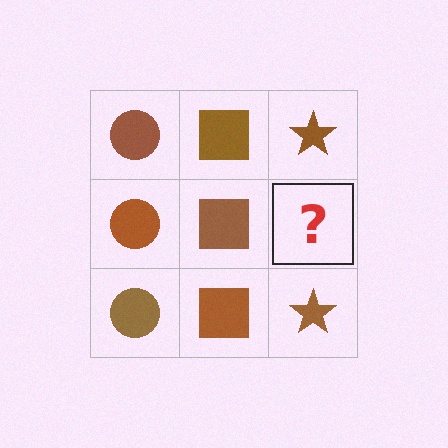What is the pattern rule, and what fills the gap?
The rule is that each column has a consistent shape. The gap should be filled with a brown star.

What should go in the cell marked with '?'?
The missing cell should contain a brown star.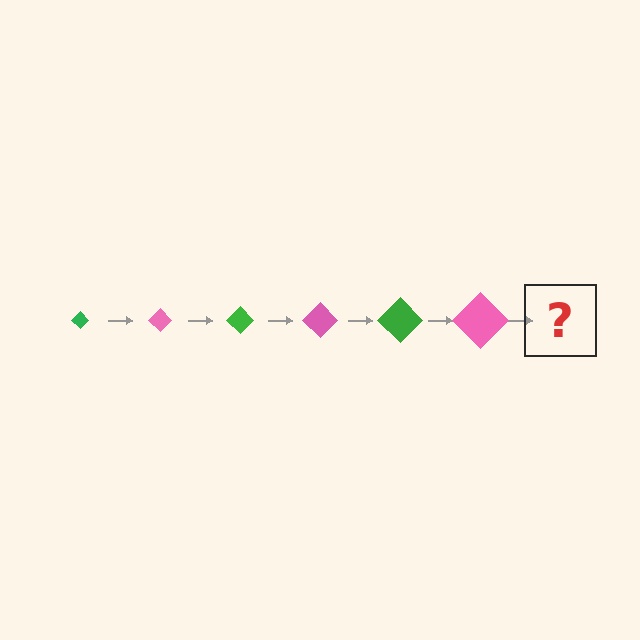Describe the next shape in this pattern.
It should be a green diamond, larger than the previous one.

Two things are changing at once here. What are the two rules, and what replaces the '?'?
The two rules are that the diamond grows larger each step and the color cycles through green and pink. The '?' should be a green diamond, larger than the previous one.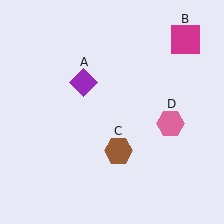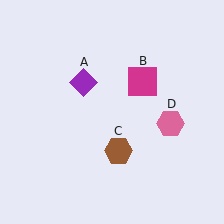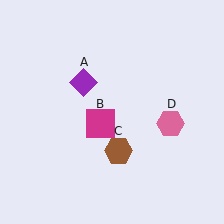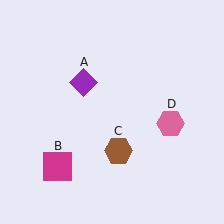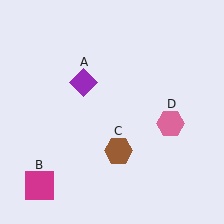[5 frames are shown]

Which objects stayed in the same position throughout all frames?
Purple diamond (object A) and brown hexagon (object C) and pink hexagon (object D) remained stationary.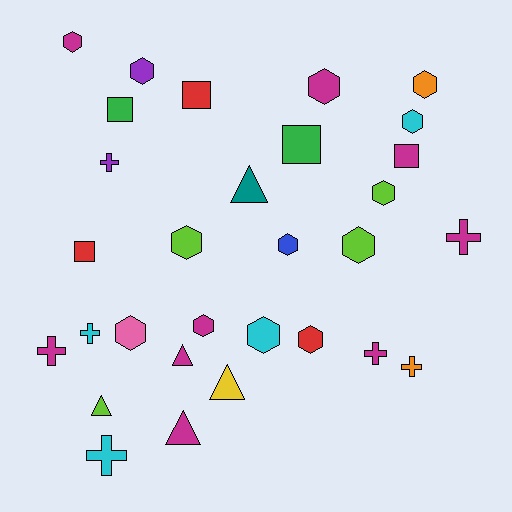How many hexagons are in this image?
There are 13 hexagons.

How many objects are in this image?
There are 30 objects.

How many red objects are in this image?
There are 3 red objects.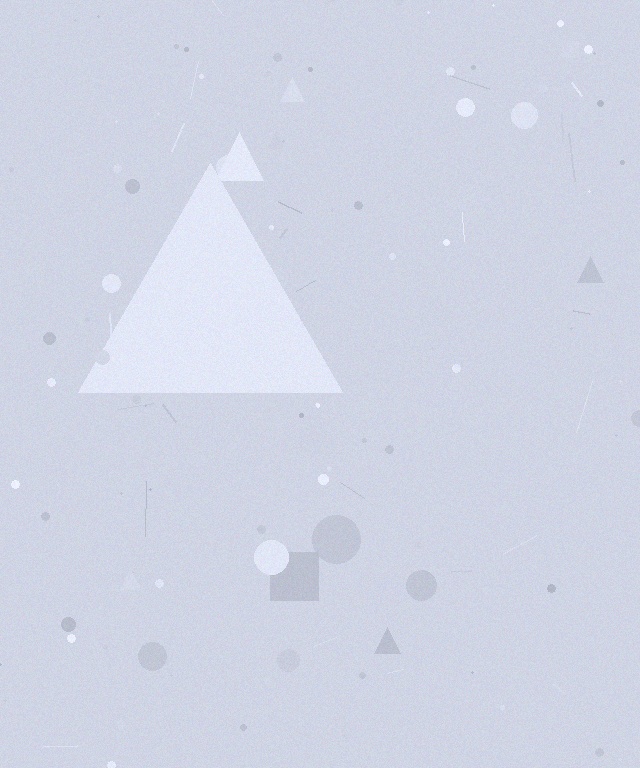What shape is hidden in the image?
A triangle is hidden in the image.